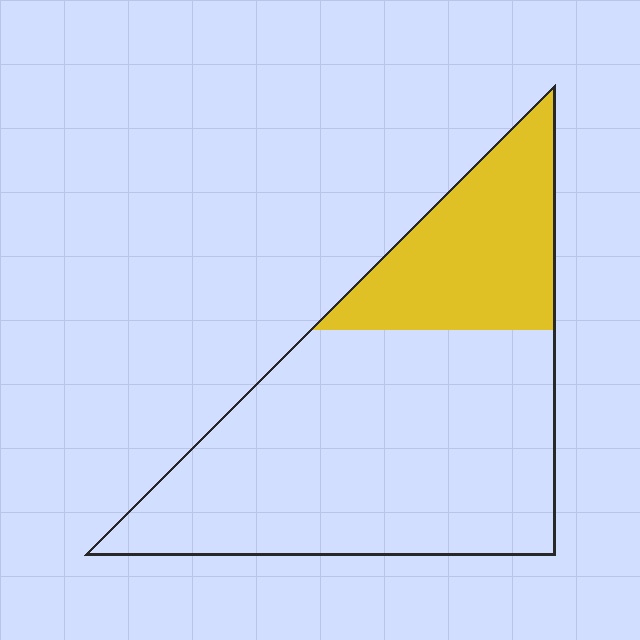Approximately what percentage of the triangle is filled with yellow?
Approximately 25%.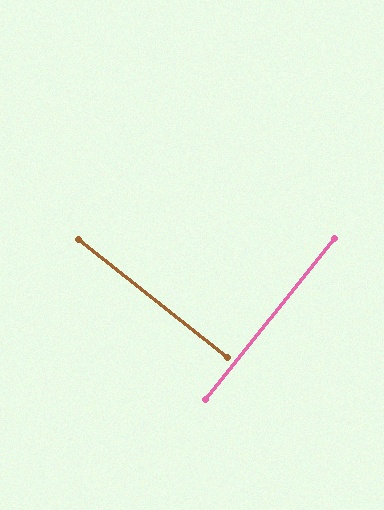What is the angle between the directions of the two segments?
Approximately 90 degrees.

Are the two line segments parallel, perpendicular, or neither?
Perpendicular — they meet at approximately 90°.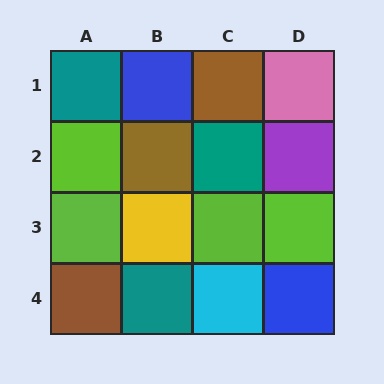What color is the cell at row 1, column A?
Teal.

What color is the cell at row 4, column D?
Blue.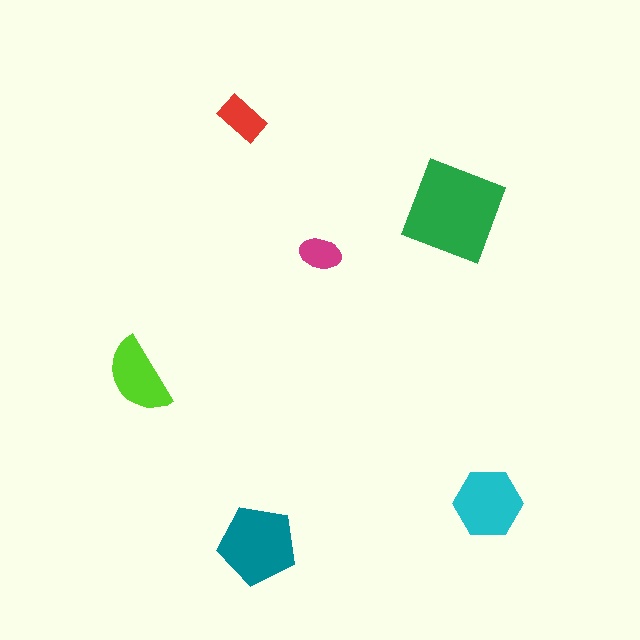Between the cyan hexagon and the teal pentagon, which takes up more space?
The teal pentagon.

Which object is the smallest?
The magenta ellipse.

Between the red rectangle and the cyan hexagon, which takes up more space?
The cyan hexagon.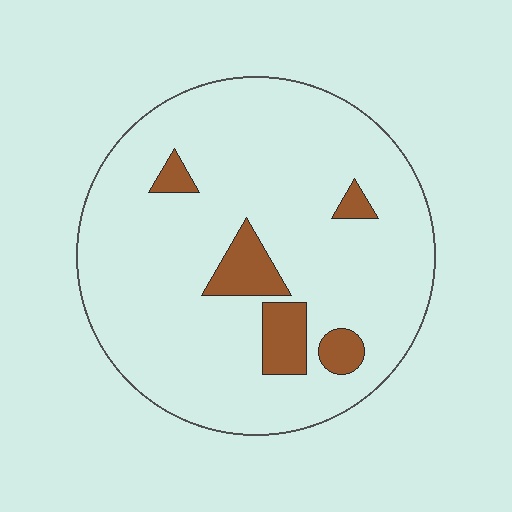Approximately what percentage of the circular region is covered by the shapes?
Approximately 10%.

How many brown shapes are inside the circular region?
5.